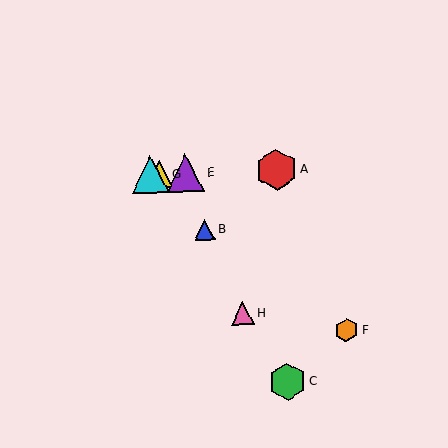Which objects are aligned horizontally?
Objects A, D, E, G are aligned horizontally.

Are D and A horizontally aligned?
Yes, both are at y≈174.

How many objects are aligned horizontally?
4 objects (A, D, E, G) are aligned horizontally.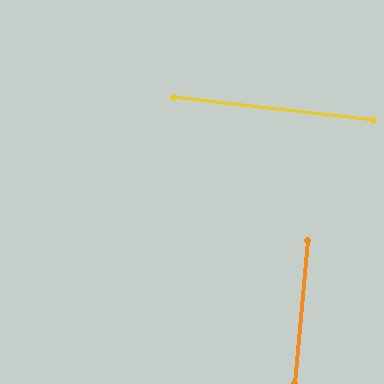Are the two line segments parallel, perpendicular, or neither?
Perpendicular — they meet at approximately 88°.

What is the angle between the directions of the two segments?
Approximately 88 degrees.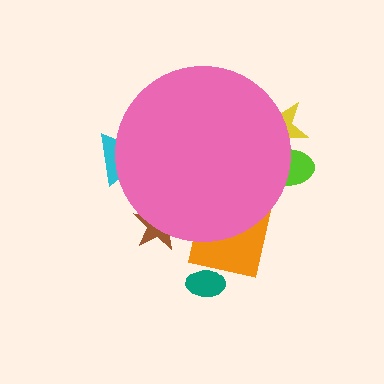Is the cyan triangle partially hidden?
Yes, the cyan triangle is partially hidden behind the pink circle.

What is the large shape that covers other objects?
A pink circle.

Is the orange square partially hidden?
Yes, the orange square is partially hidden behind the pink circle.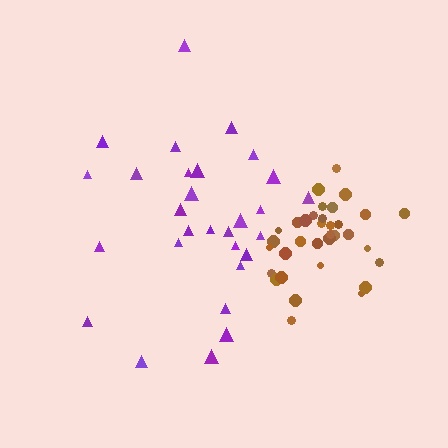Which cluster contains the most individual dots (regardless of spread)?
Brown (34).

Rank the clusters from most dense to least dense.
brown, purple.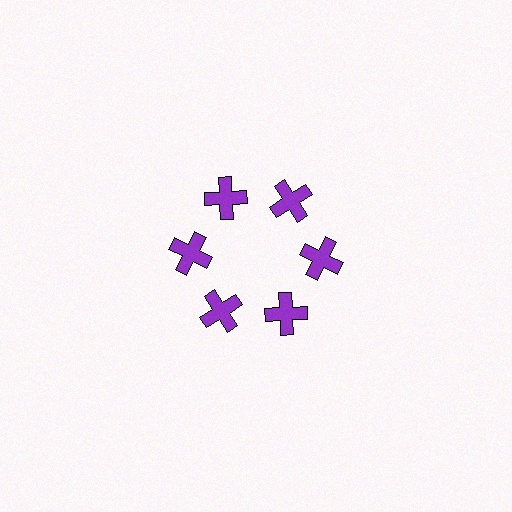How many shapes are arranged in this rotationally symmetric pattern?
There are 6 shapes, arranged in 6 groups of 1.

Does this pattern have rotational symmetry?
Yes, this pattern has 6-fold rotational symmetry. It looks the same after rotating 60 degrees around the center.